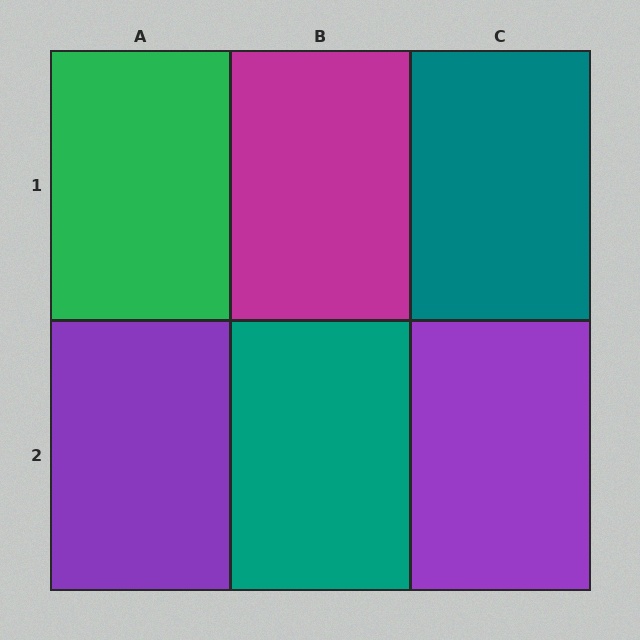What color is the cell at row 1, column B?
Magenta.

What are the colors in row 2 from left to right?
Purple, teal, purple.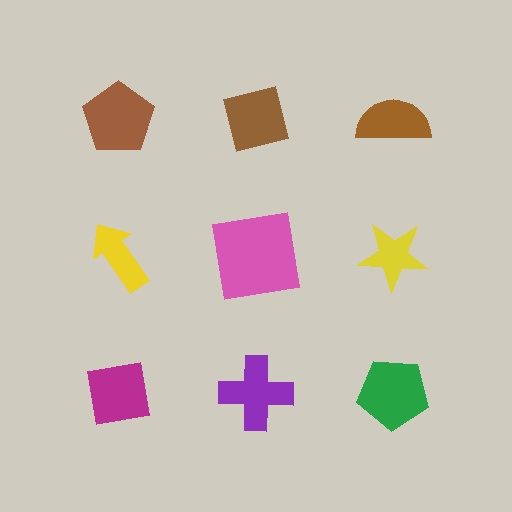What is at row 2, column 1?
A yellow arrow.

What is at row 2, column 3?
A yellow star.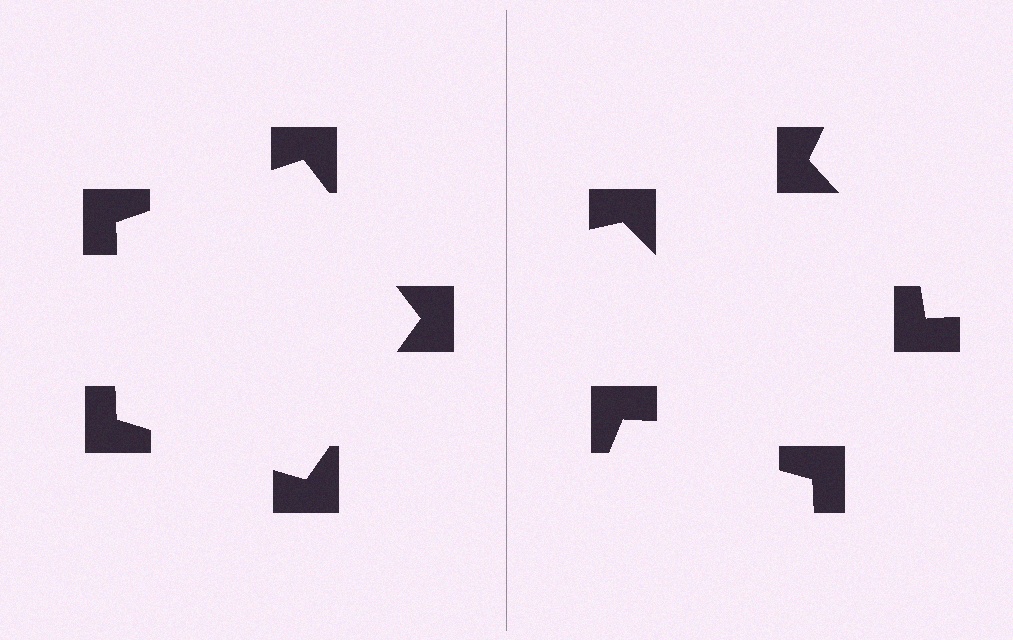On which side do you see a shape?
An illusory pentagon appears on the left side. On the right side the wedge cuts are rotated, so no coherent shape forms.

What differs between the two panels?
The notched squares are positioned identically on both sides; only the wedge orientations differ. On the left they align to a pentagon; on the right they are misaligned.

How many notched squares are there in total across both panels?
10 — 5 on each side.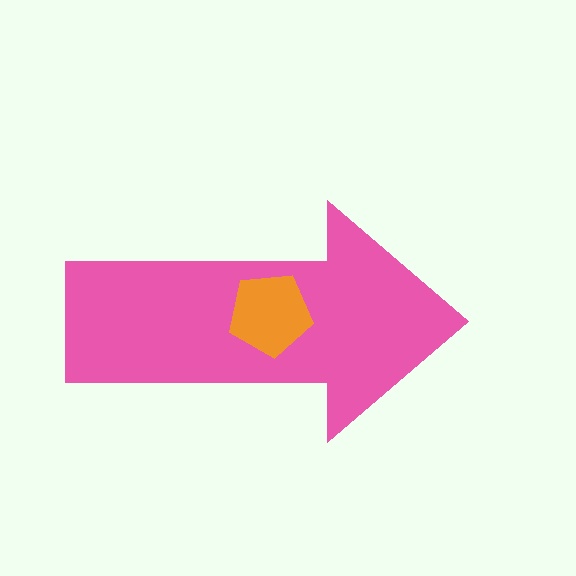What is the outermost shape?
The pink arrow.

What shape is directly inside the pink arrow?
The orange pentagon.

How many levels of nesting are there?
2.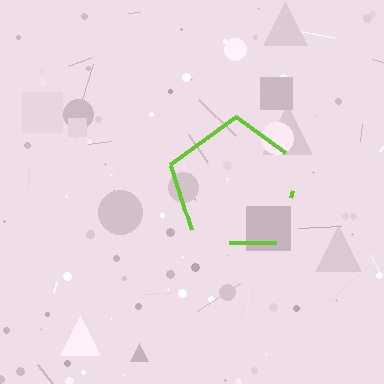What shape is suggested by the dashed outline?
The dashed outline suggests a pentagon.